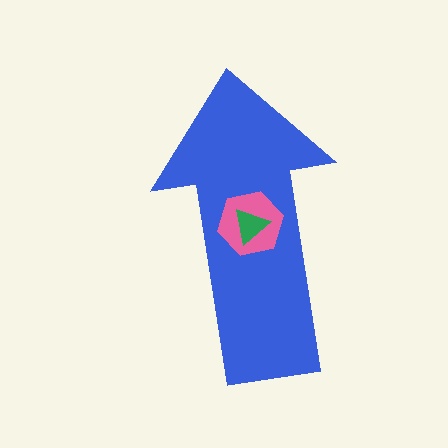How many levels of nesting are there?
3.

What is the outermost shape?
The blue arrow.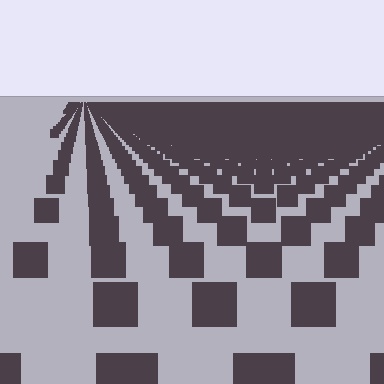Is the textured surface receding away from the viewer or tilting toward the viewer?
The surface is receding away from the viewer. Texture elements get smaller and denser toward the top.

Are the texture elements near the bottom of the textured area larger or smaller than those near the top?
Larger. Near the bottom, elements are closer to the viewer and appear at a bigger on-screen size.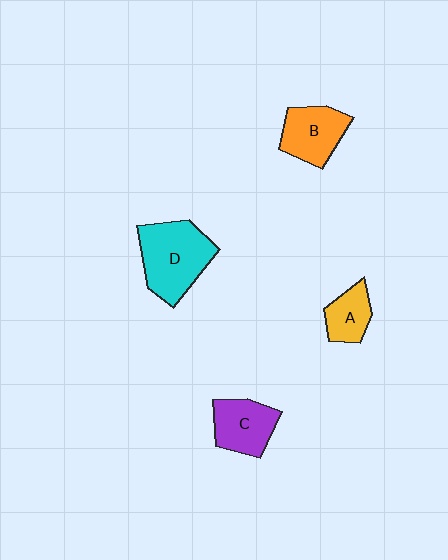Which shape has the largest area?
Shape D (cyan).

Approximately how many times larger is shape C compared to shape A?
Approximately 1.4 times.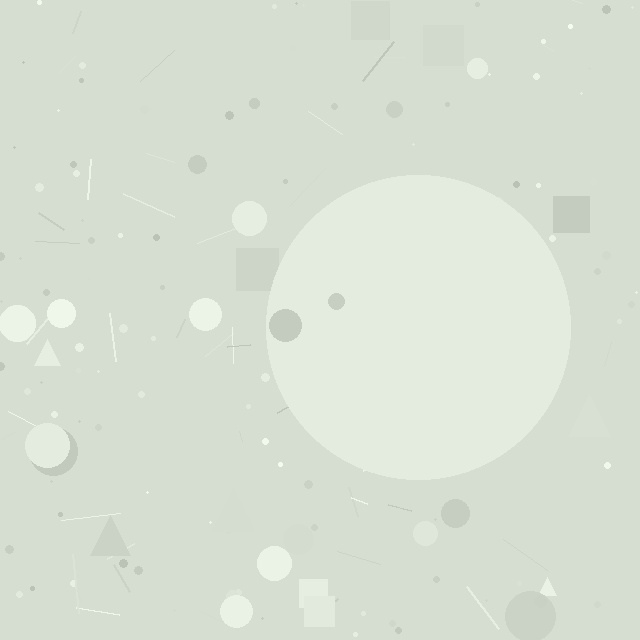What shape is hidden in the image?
A circle is hidden in the image.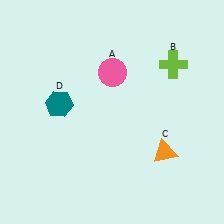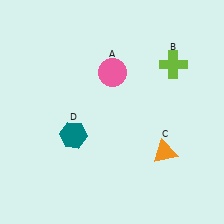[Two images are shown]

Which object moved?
The teal hexagon (D) moved down.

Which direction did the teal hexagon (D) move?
The teal hexagon (D) moved down.